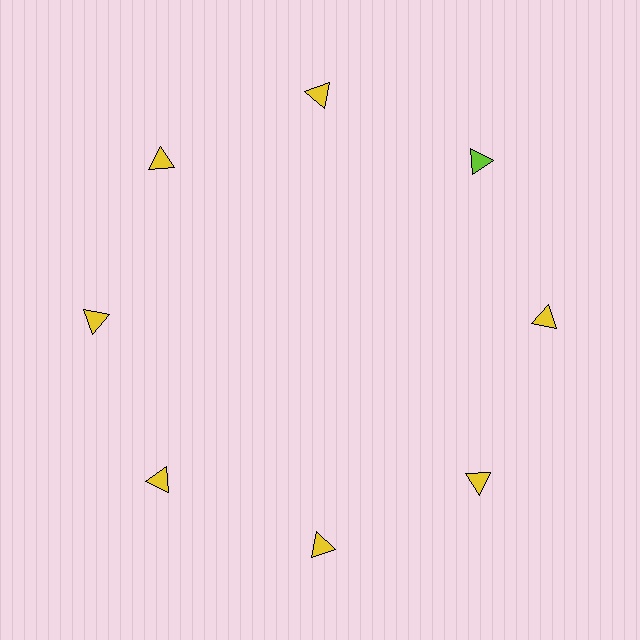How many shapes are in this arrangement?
There are 8 shapes arranged in a ring pattern.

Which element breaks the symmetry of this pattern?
The lime triangle at roughly the 2 o'clock position breaks the symmetry. All other shapes are yellow triangles.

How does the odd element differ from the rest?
It has a different color: lime instead of yellow.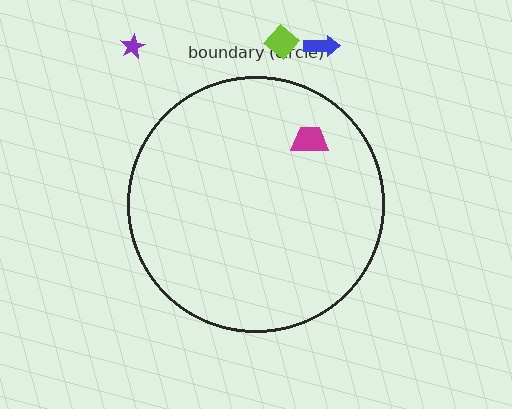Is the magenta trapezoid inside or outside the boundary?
Inside.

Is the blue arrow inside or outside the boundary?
Outside.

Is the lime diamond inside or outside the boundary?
Outside.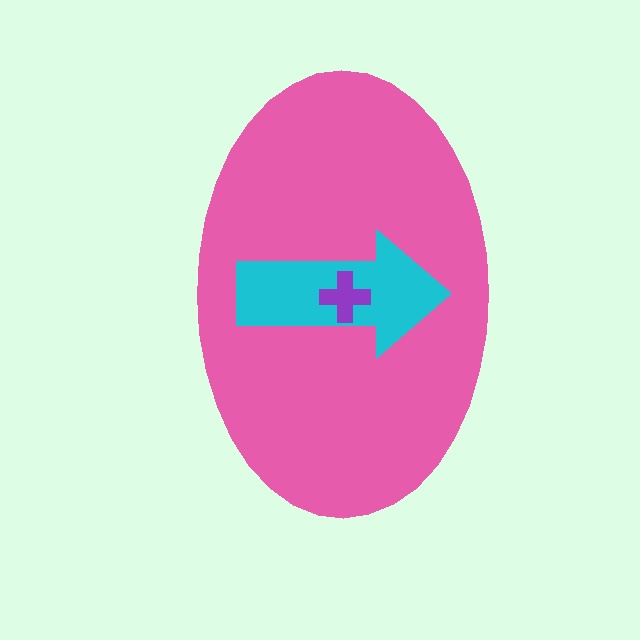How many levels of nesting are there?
3.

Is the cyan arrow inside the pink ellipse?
Yes.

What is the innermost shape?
The purple cross.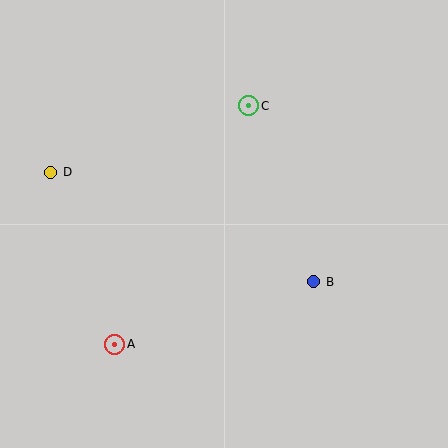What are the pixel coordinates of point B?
Point B is at (314, 282).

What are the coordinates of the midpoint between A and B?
The midpoint between A and B is at (214, 313).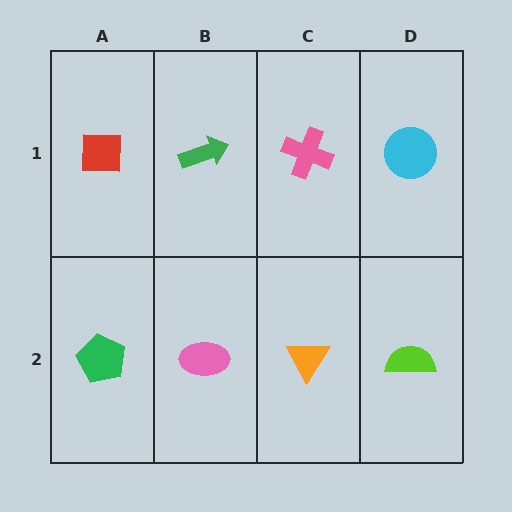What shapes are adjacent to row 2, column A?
A red square (row 1, column A), a pink ellipse (row 2, column B).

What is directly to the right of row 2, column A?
A pink ellipse.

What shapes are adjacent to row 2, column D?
A cyan circle (row 1, column D), an orange triangle (row 2, column C).